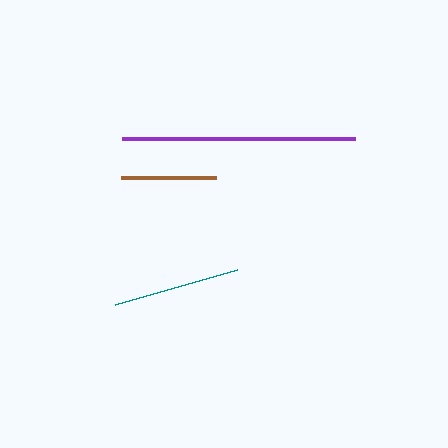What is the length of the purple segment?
The purple segment is approximately 234 pixels long.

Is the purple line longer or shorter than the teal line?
The purple line is longer than the teal line.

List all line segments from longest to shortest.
From longest to shortest: purple, teal, brown.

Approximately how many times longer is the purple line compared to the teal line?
The purple line is approximately 1.8 times the length of the teal line.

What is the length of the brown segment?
The brown segment is approximately 95 pixels long.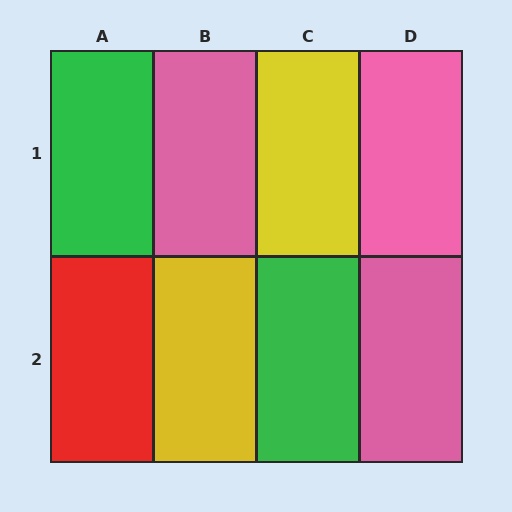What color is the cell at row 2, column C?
Green.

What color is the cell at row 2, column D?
Pink.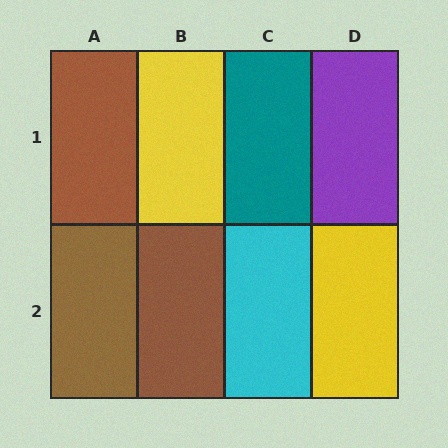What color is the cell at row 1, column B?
Yellow.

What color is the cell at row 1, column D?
Purple.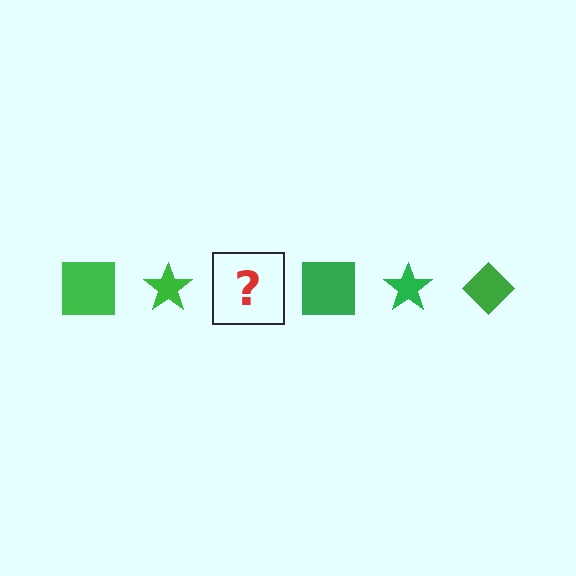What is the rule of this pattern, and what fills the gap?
The rule is that the pattern cycles through square, star, diamond shapes in green. The gap should be filled with a green diamond.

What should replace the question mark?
The question mark should be replaced with a green diamond.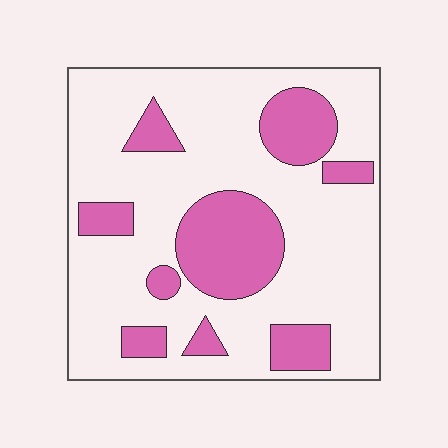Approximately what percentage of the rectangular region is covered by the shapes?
Approximately 25%.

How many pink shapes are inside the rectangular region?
9.